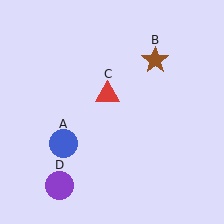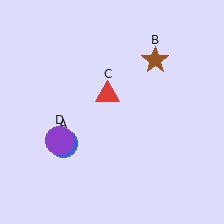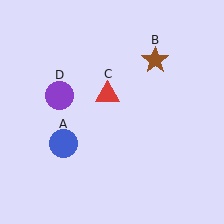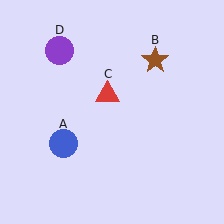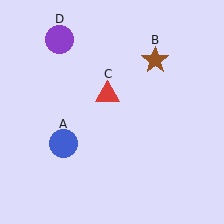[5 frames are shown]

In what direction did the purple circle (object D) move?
The purple circle (object D) moved up.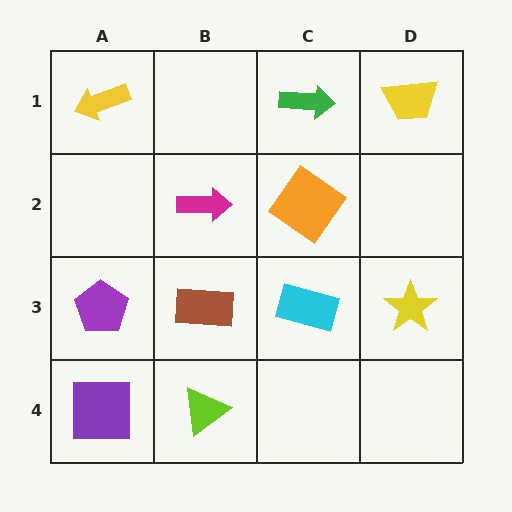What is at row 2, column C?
An orange diamond.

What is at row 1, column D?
A yellow trapezoid.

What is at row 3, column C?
A cyan rectangle.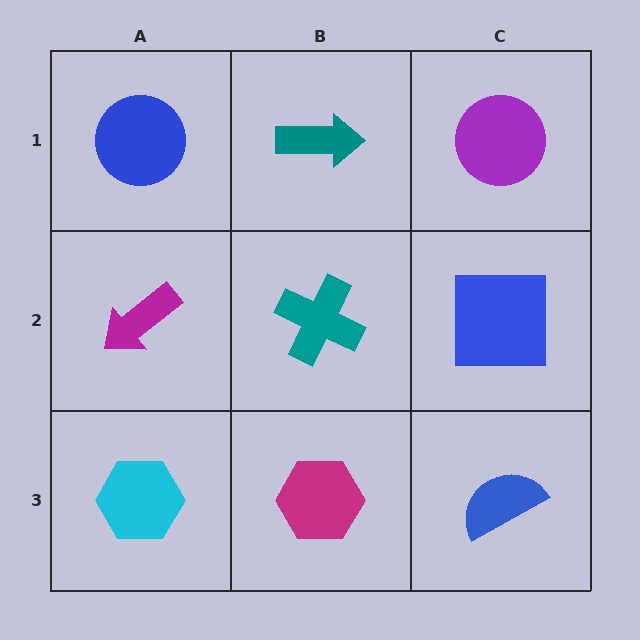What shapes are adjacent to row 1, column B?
A teal cross (row 2, column B), a blue circle (row 1, column A), a purple circle (row 1, column C).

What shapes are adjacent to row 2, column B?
A teal arrow (row 1, column B), a magenta hexagon (row 3, column B), a magenta arrow (row 2, column A), a blue square (row 2, column C).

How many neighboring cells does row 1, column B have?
3.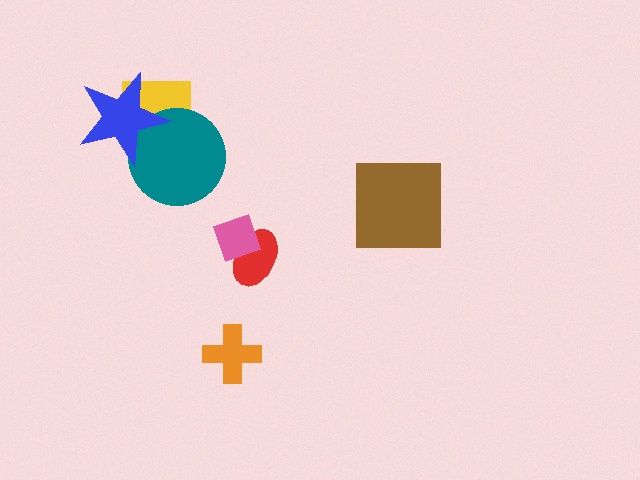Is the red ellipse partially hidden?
Yes, it is partially covered by another shape.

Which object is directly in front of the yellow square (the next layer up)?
The teal circle is directly in front of the yellow square.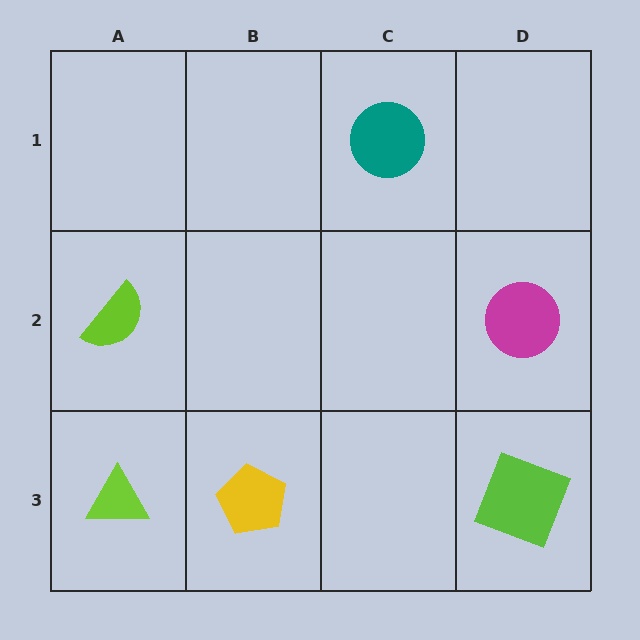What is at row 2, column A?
A lime semicircle.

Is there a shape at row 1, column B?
No, that cell is empty.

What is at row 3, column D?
A lime square.